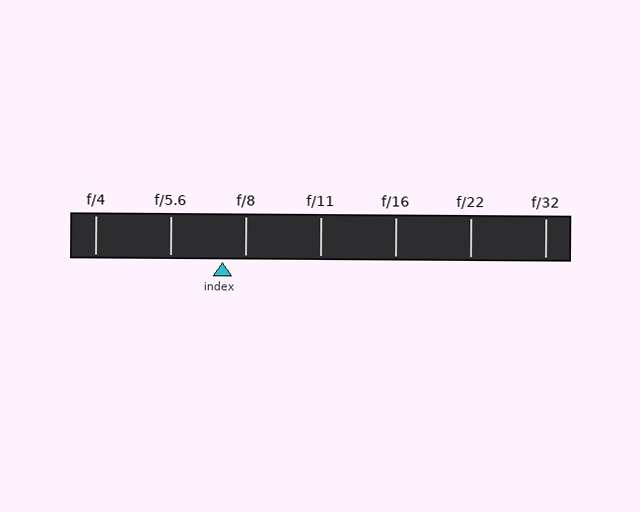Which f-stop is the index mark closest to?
The index mark is closest to f/8.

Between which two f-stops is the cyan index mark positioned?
The index mark is between f/5.6 and f/8.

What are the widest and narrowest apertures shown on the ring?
The widest aperture shown is f/4 and the narrowest is f/32.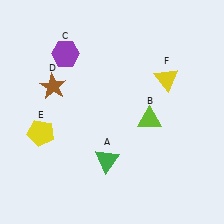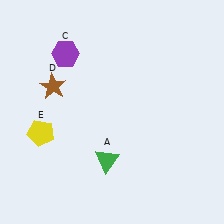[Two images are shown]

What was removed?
The lime triangle (B), the yellow triangle (F) were removed in Image 2.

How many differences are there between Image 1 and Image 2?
There are 2 differences between the two images.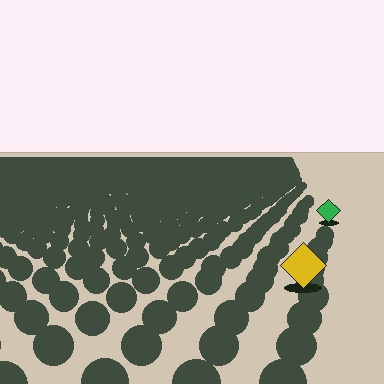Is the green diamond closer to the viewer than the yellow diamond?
No. The yellow diamond is closer — you can tell from the texture gradient: the ground texture is coarser near it.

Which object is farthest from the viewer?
The green diamond is farthest from the viewer. It appears smaller and the ground texture around it is denser.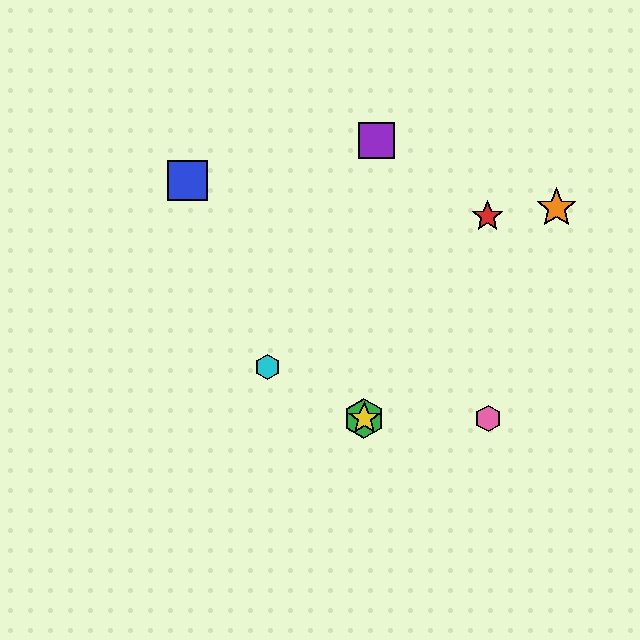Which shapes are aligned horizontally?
The green hexagon, the yellow star, the pink hexagon are aligned horizontally.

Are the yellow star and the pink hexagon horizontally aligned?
Yes, both are at y≈419.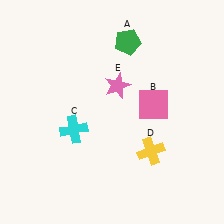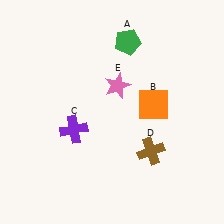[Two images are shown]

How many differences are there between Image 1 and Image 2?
There are 3 differences between the two images.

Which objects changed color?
B changed from pink to orange. C changed from cyan to purple. D changed from yellow to brown.